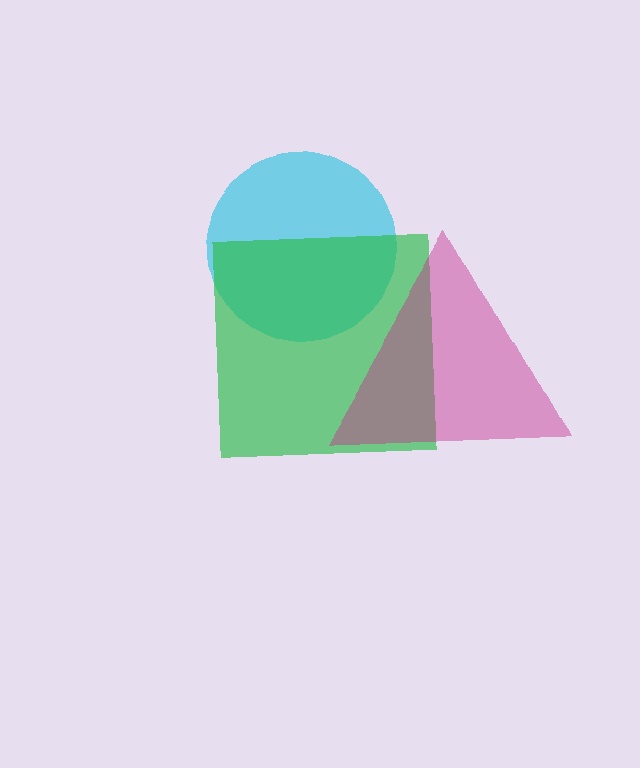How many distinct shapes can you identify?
There are 3 distinct shapes: a cyan circle, a green square, a magenta triangle.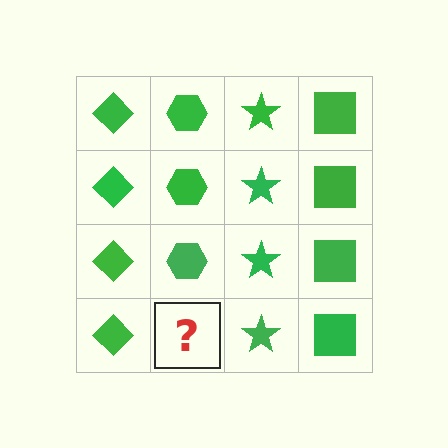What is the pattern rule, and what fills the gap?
The rule is that each column has a consistent shape. The gap should be filled with a green hexagon.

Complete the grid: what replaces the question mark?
The question mark should be replaced with a green hexagon.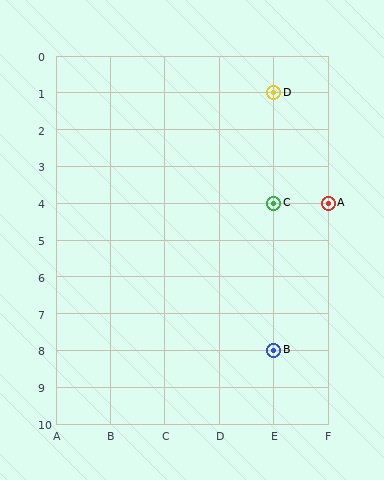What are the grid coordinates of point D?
Point D is at grid coordinates (E, 1).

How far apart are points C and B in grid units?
Points C and B are 4 rows apart.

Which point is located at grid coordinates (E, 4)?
Point C is at (E, 4).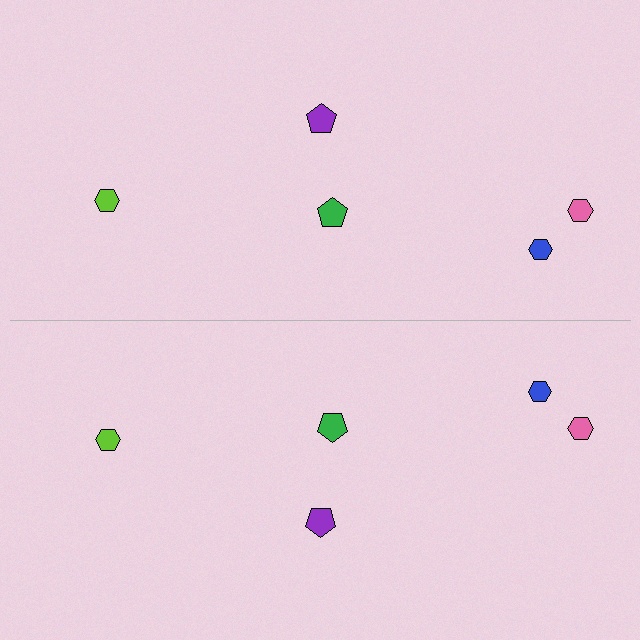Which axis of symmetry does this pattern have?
The pattern has a horizontal axis of symmetry running through the center of the image.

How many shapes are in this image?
There are 10 shapes in this image.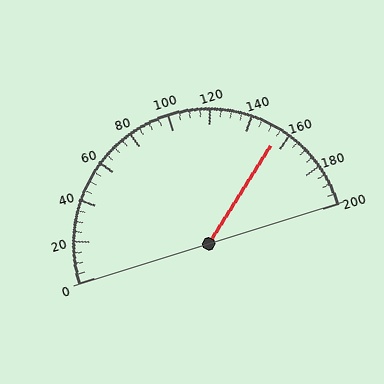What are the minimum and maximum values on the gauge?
The gauge ranges from 0 to 200.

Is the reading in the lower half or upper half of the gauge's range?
The reading is in the upper half of the range (0 to 200).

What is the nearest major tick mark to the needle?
The nearest major tick mark is 160.